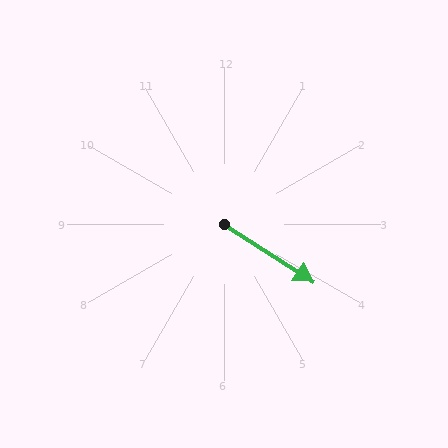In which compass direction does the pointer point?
Southeast.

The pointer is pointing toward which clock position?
Roughly 4 o'clock.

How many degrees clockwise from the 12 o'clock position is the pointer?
Approximately 123 degrees.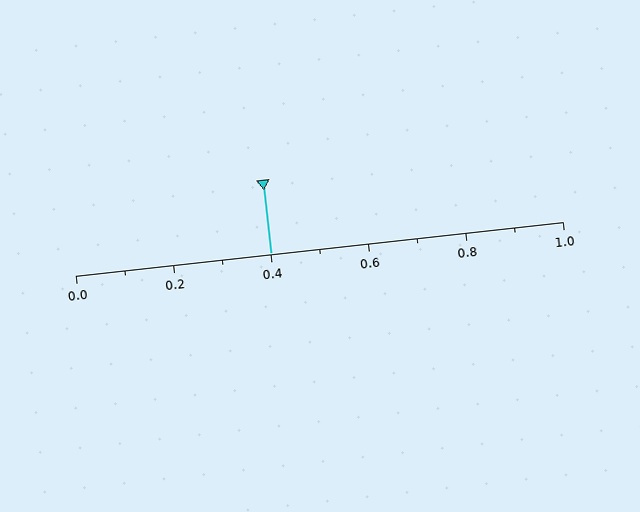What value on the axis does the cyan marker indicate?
The marker indicates approximately 0.4.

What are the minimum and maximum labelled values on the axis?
The axis runs from 0.0 to 1.0.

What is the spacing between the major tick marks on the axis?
The major ticks are spaced 0.2 apart.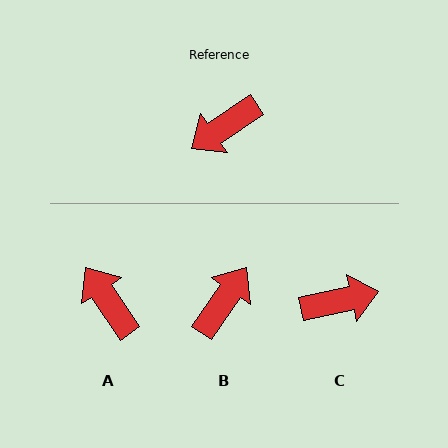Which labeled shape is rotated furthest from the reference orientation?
B, about 159 degrees away.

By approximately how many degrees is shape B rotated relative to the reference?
Approximately 159 degrees clockwise.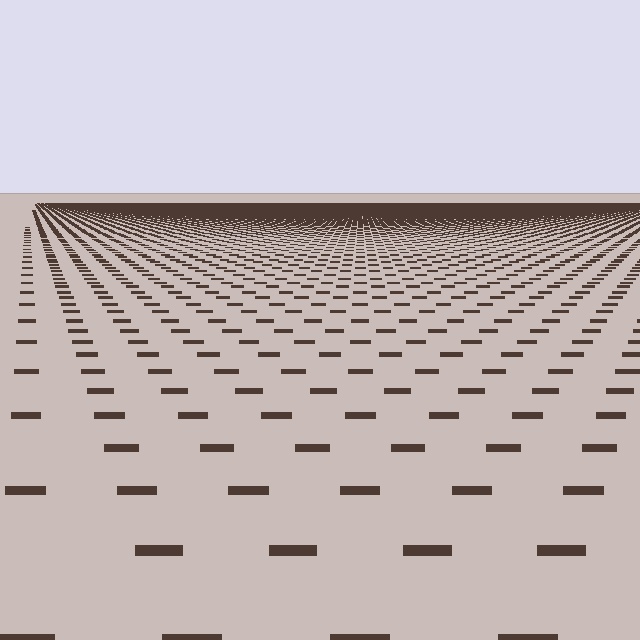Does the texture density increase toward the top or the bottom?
Density increases toward the top.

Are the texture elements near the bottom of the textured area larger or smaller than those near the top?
Larger. Near the bottom, elements are closer to the viewer and appear at a bigger on-screen size.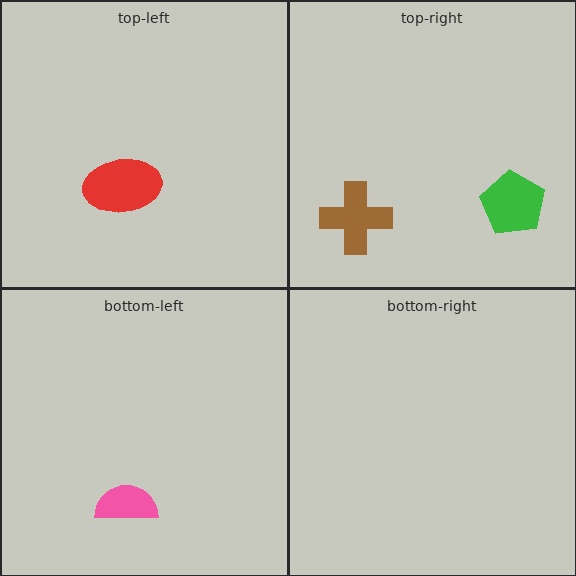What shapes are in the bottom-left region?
The pink semicircle.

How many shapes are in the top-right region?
2.